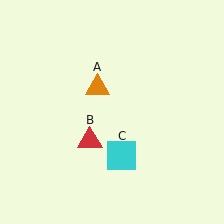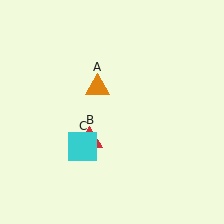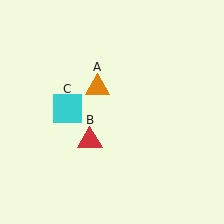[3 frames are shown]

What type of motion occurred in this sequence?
The cyan square (object C) rotated clockwise around the center of the scene.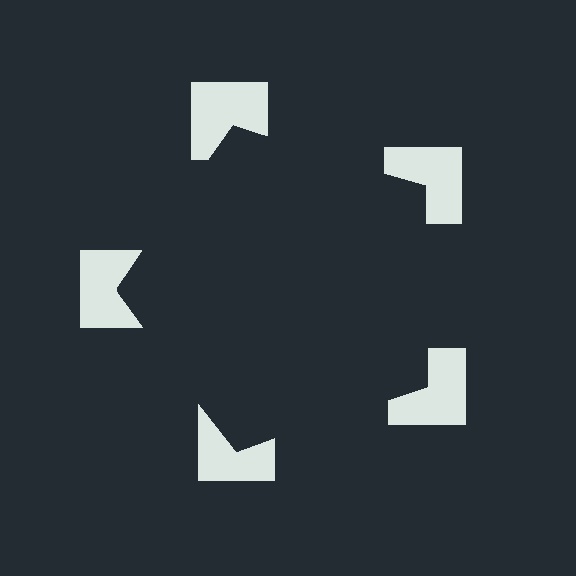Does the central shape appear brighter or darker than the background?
It typically appears slightly darker than the background, even though no actual brightness change is drawn.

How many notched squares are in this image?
There are 5 — one at each vertex of the illusory pentagon.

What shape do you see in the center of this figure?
An illusory pentagon — its edges are inferred from the aligned wedge cuts in the notched squares, not physically drawn.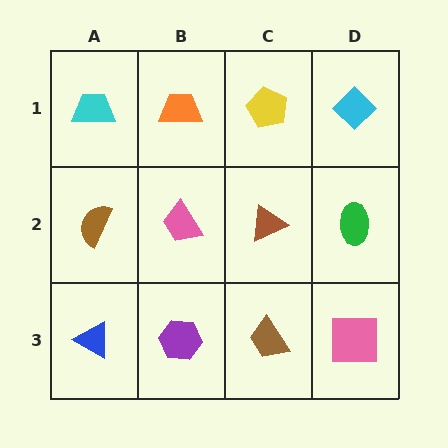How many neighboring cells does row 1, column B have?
3.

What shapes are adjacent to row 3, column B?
A pink trapezoid (row 2, column B), a blue triangle (row 3, column A), a brown trapezoid (row 3, column C).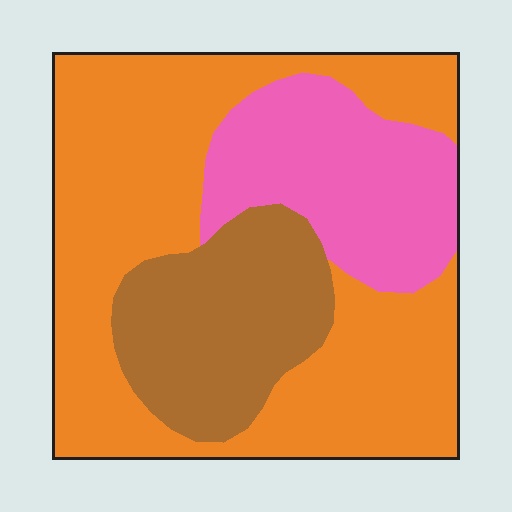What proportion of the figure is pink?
Pink covers around 25% of the figure.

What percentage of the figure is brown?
Brown takes up about one fifth (1/5) of the figure.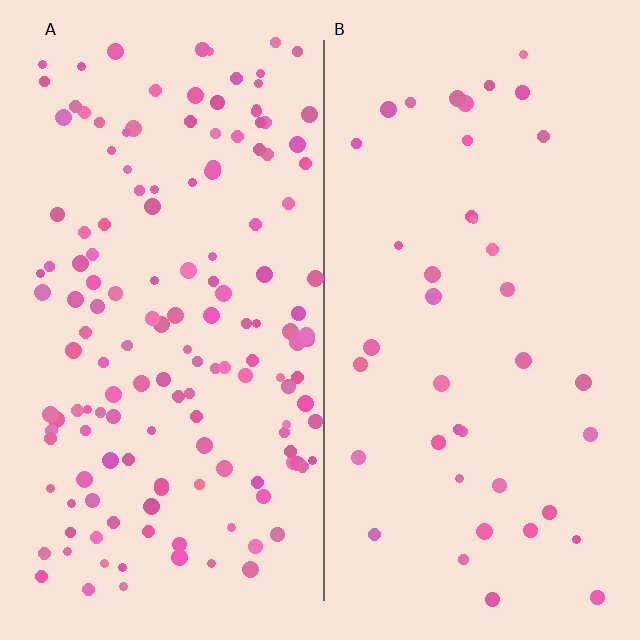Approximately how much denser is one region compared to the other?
Approximately 3.8× — region A over region B.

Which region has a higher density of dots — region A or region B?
A (the left).